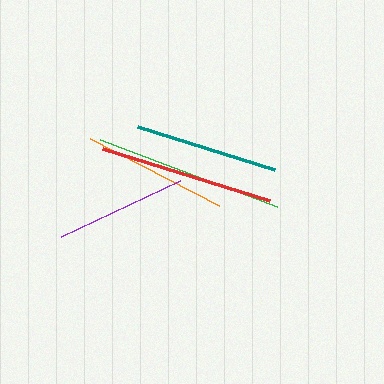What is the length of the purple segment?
The purple segment is approximately 132 pixels long.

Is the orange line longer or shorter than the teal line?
The orange line is longer than the teal line.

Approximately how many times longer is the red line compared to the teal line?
The red line is approximately 1.2 times the length of the teal line.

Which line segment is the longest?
The green line is the longest at approximately 189 pixels.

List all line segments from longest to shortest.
From longest to shortest: green, red, orange, teal, purple.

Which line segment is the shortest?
The purple line is the shortest at approximately 132 pixels.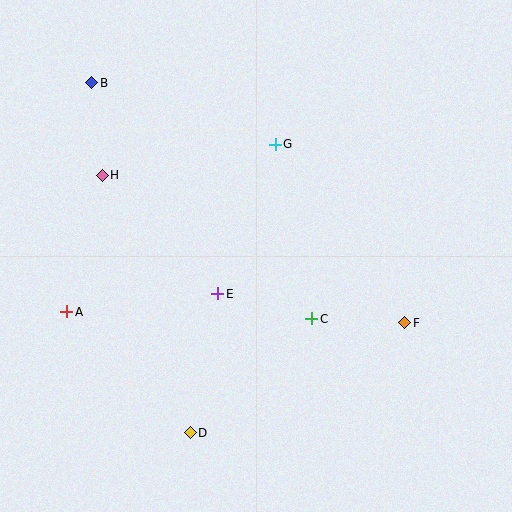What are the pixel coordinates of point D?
Point D is at (190, 433).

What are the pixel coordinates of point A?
Point A is at (67, 312).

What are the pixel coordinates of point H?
Point H is at (102, 175).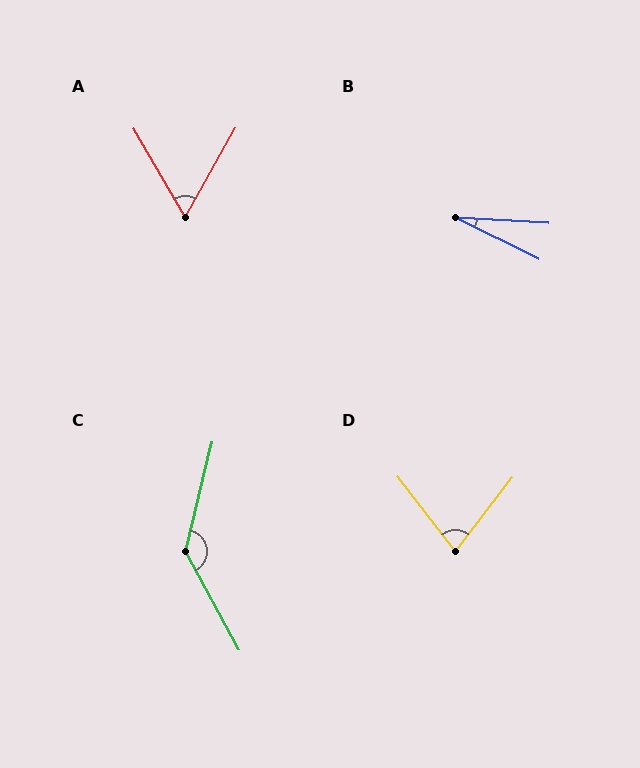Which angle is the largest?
C, at approximately 138 degrees.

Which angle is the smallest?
B, at approximately 23 degrees.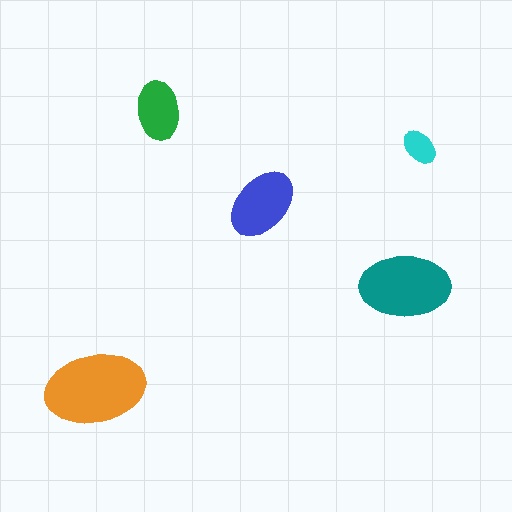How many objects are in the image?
There are 5 objects in the image.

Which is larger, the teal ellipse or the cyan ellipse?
The teal one.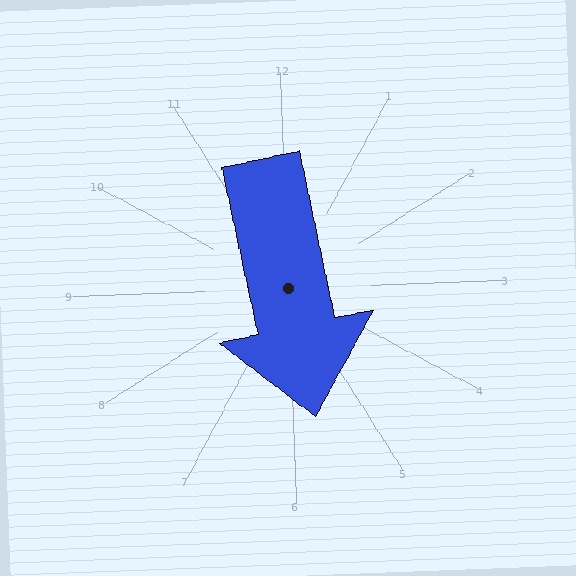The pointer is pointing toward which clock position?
Roughly 6 o'clock.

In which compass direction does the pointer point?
South.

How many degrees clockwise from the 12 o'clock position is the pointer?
Approximately 170 degrees.